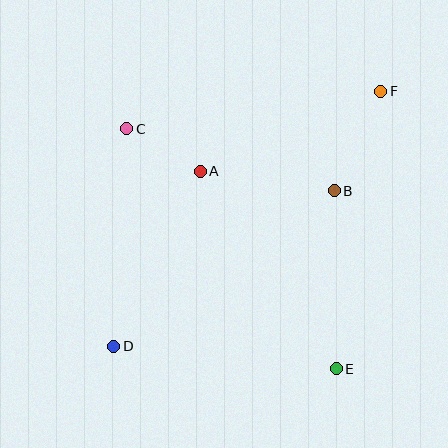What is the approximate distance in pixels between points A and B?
The distance between A and B is approximately 135 pixels.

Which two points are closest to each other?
Points A and C are closest to each other.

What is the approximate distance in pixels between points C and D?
The distance between C and D is approximately 218 pixels.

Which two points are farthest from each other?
Points D and F are farthest from each other.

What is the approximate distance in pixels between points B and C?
The distance between B and C is approximately 217 pixels.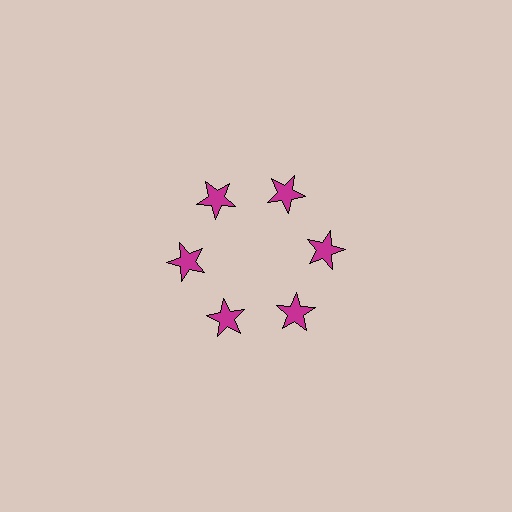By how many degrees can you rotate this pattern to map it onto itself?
The pattern maps onto itself every 60 degrees of rotation.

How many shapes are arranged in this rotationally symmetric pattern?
There are 6 shapes, arranged in 6 groups of 1.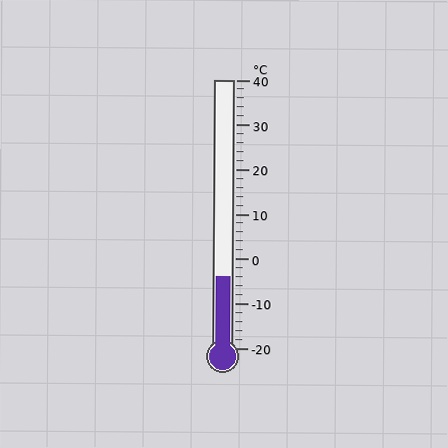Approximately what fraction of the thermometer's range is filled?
The thermometer is filled to approximately 25% of its range.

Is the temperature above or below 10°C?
The temperature is below 10°C.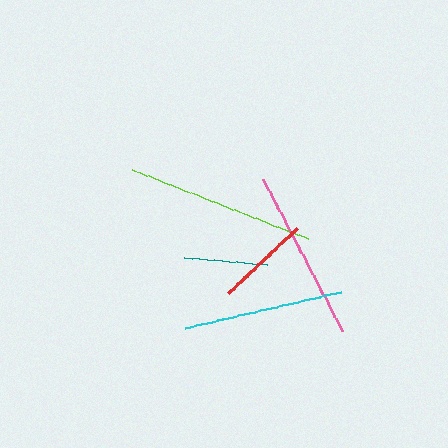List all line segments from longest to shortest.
From longest to shortest: lime, pink, cyan, red, teal.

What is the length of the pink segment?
The pink segment is approximately 171 pixels long.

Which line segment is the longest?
The lime line is the longest at approximately 188 pixels.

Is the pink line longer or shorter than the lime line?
The lime line is longer than the pink line.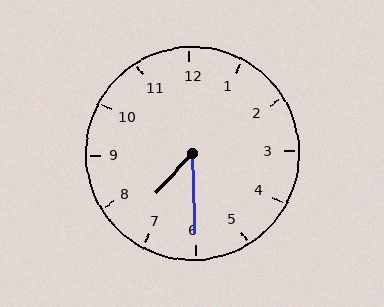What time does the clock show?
7:30.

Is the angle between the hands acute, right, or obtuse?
It is acute.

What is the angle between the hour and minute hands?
Approximately 45 degrees.